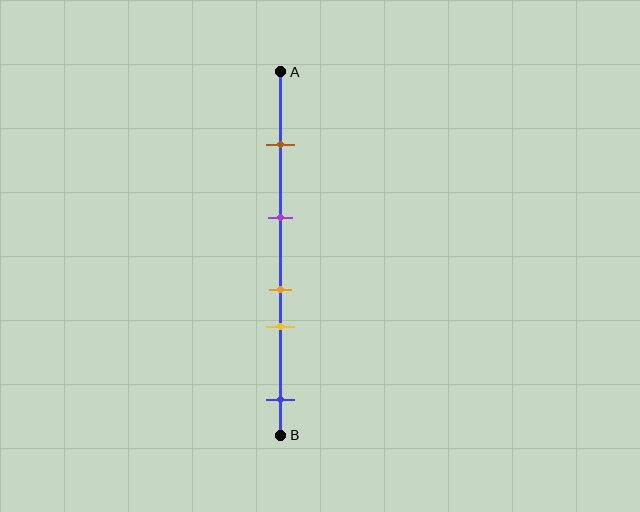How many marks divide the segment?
There are 5 marks dividing the segment.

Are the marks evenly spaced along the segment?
No, the marks are not evenly spaced.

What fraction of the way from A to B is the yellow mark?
The yellow mark is approximately 70% (0.7) of the way from A to B.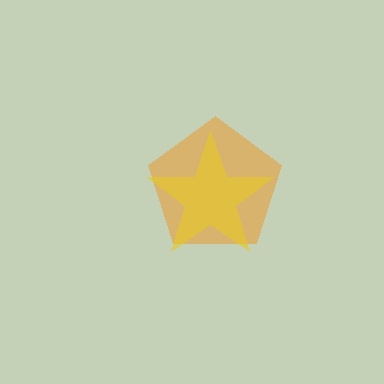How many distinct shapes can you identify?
There are 2 distinct shapes: an orange pentagon, a yellow star.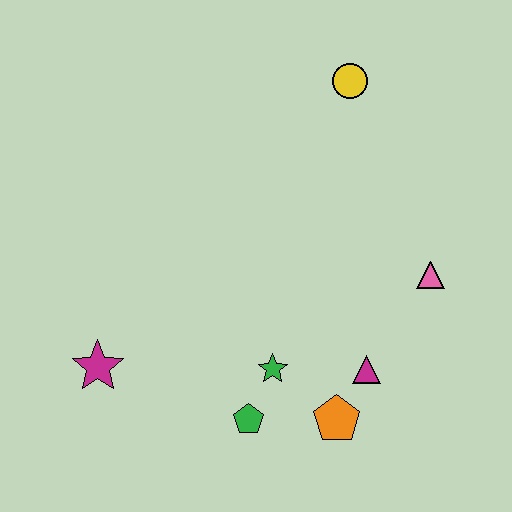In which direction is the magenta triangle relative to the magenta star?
The magenta triangle is to the right of the magenta star.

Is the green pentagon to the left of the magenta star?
No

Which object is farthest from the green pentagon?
The yellow circle is farthest from the green pentagon.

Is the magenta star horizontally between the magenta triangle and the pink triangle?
No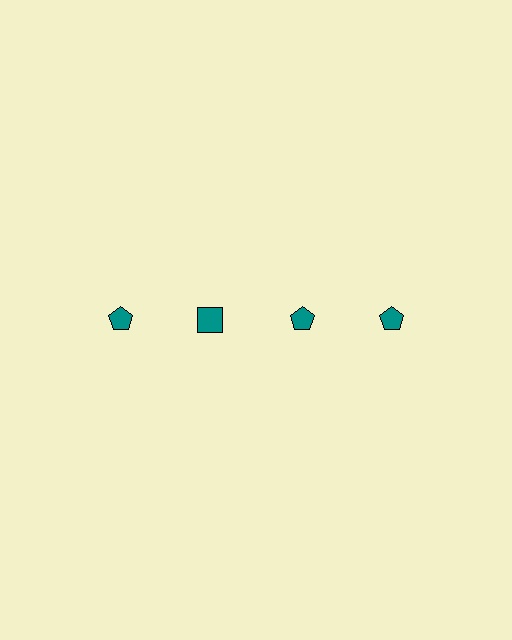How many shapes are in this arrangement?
There are 4 shapes arranged in a grid pattern.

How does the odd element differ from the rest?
It has a different shape: square instead of pentagon.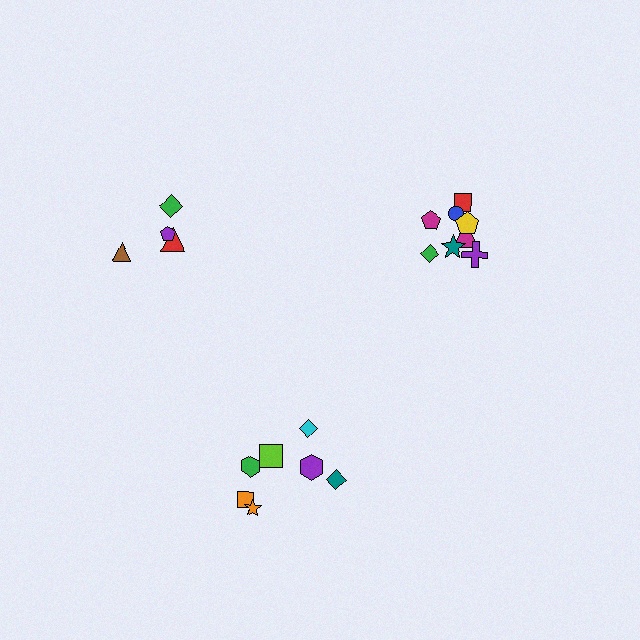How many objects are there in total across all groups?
There are 19 objects.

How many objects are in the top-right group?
There are 8 objects.